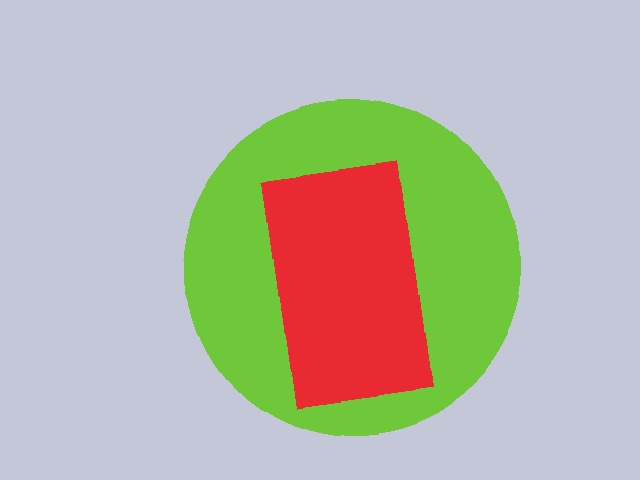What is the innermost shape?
The red rectangle.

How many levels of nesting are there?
2.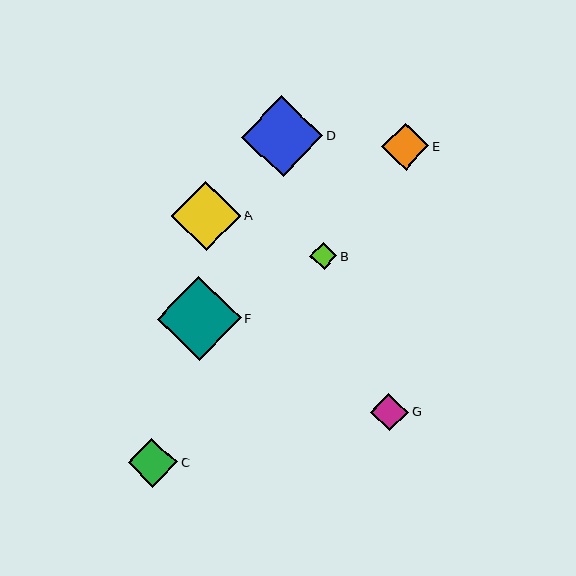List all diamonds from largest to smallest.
From largest to smallest: F, D, A, C, E, G, B.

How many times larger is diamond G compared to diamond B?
Diamond G is approximately 1.4 times the size of diamond B.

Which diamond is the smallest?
Diamond B is the smallest with a size of approximately 27 pixels.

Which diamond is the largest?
Diamond F is the largest with a size of approximately 84 pixels.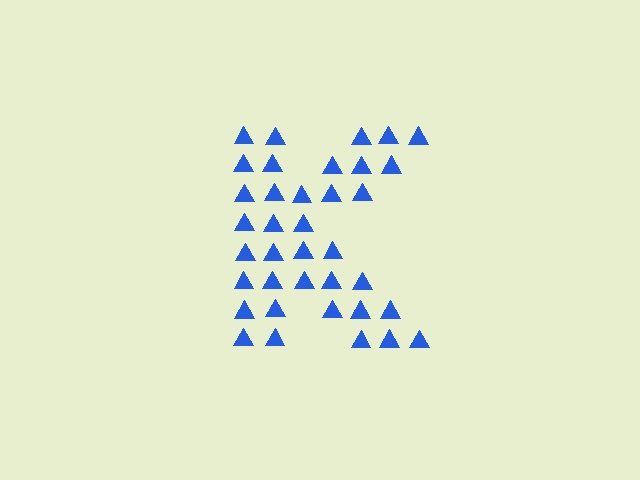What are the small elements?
The small elements are triangles.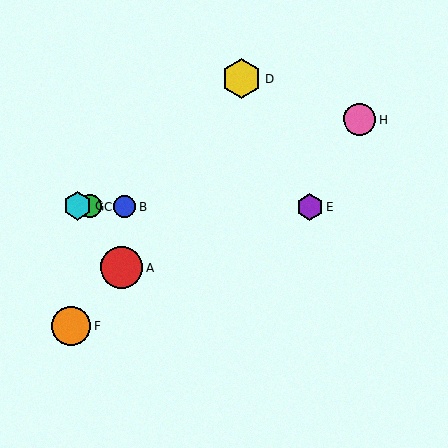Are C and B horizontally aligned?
Yes, both are at y≈206.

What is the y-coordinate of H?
Object H is at y≈119.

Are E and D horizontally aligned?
No, E is at y≈207 and D is at y≈79.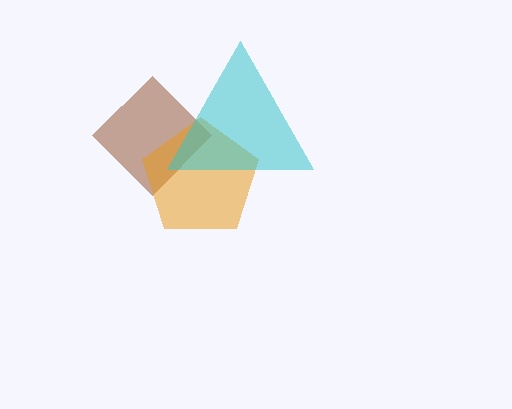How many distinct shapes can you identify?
There are 3 distinct shapes: a brown diamond, an orange pentagon, a cyan triangle.